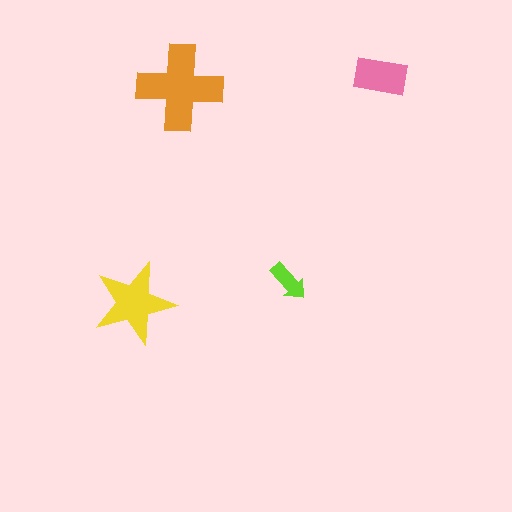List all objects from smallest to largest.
The lime arrow, the pink rectangle, the yellow star, the orange cross.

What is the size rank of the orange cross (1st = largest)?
1st.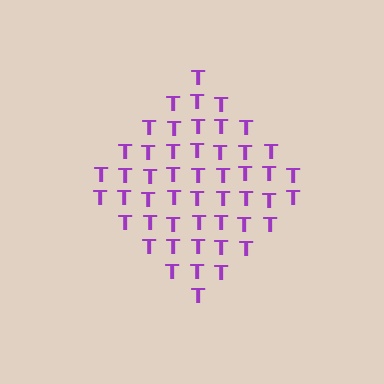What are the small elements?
The small elements are letter T's.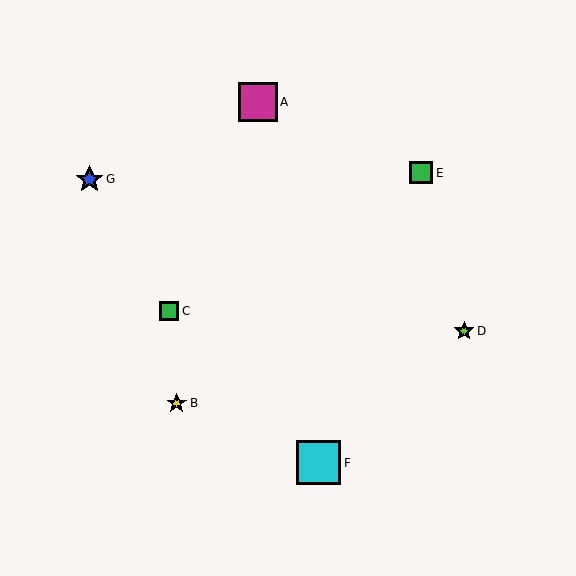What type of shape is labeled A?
Shape A is a magenta square.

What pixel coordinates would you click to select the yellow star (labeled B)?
Click at (177, 403) to select the yellow star B.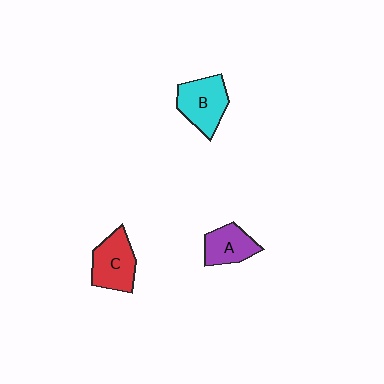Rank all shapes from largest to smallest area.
From largest to smallest: B (cyan), C (red), A (purple).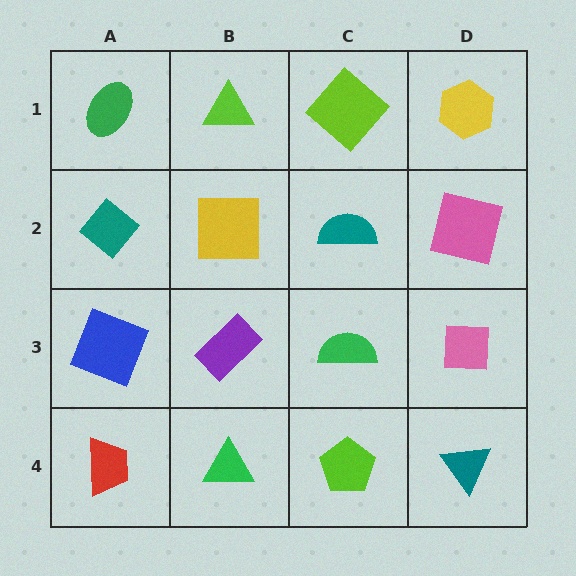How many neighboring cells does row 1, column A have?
2.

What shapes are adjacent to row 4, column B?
A purple rectangle (row 3, column B), a red trapezoid (row 4, column A), a lime pentagon (row 4, column C).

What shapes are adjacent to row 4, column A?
A blue square (row 3, column A), a green triangle (row 4, column B).